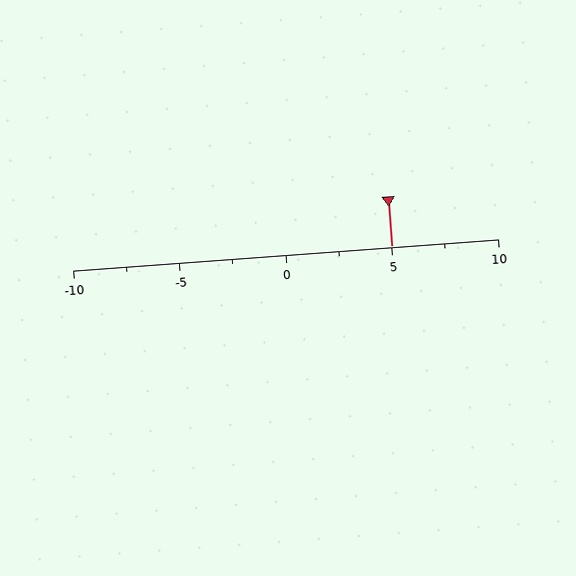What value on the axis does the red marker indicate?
The marker indicates approximately 5.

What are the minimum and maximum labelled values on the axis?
The axis runs from -10 to 10.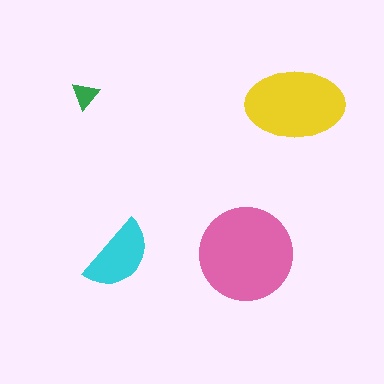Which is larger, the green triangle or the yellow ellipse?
The yellow ellipse.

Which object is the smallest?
The green triangle.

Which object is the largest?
The pink circle.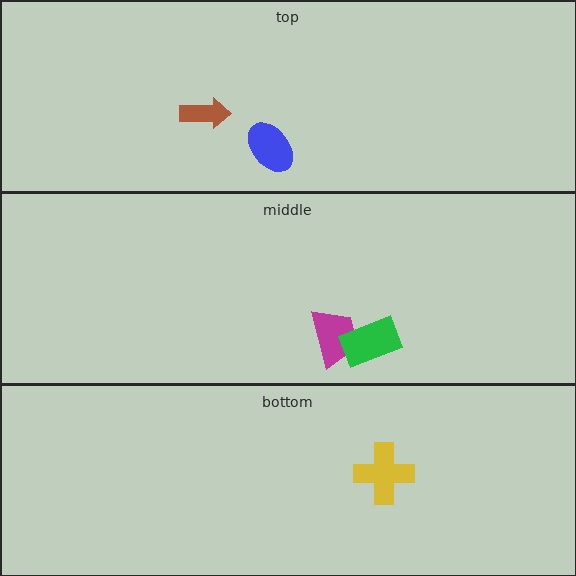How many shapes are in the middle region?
2.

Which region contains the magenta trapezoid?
The middle region.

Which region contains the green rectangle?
The middle region.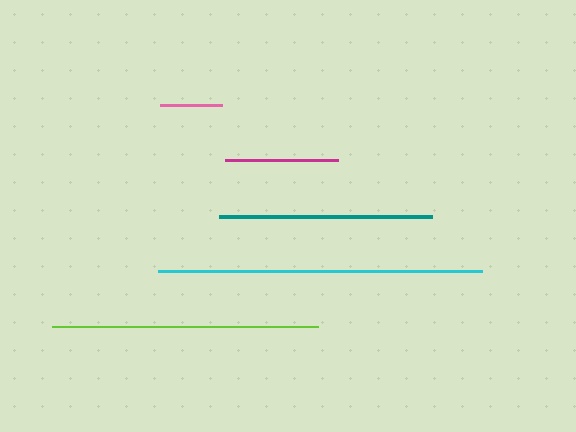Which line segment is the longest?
The cyan line is the longest at approximately 323 pixels.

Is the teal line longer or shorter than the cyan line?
The cyan line is longer than the teal line.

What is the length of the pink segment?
The pink segment is approximately 62 pixels long.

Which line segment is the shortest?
The pink line is the shortest at approximately 62 pixels.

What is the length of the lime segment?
The lime segment is approximately 266 pixels long.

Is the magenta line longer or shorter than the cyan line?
The cyan line is longer than the magenta line.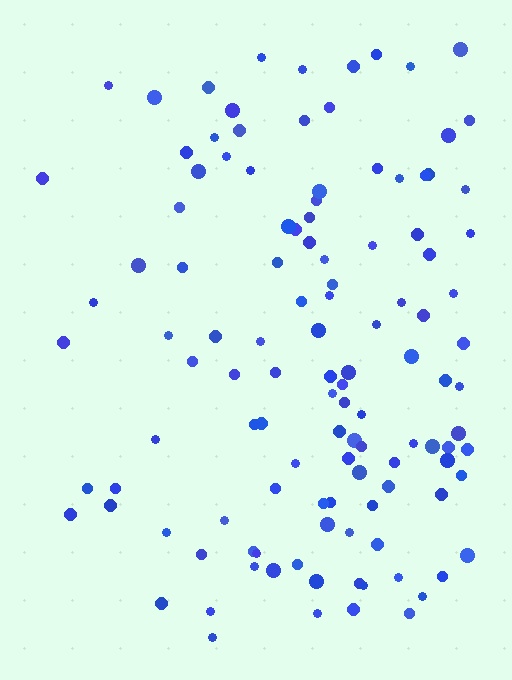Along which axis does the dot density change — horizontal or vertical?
Horizontal.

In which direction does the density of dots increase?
From left to right, with the right side densest.